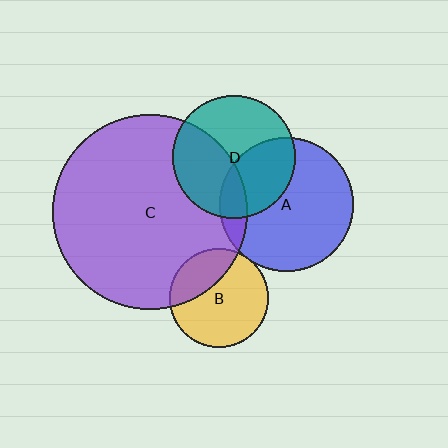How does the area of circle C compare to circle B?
Approximately 3.9 times.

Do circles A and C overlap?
Yes.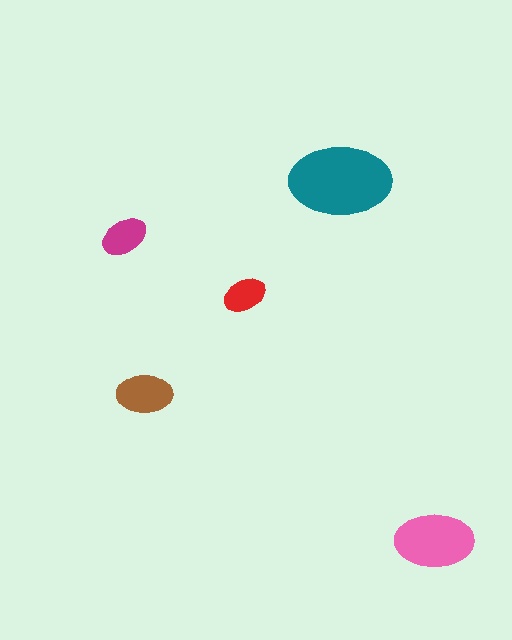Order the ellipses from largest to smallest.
the teal one, the pink one, the brown one, the magenta one, the red one.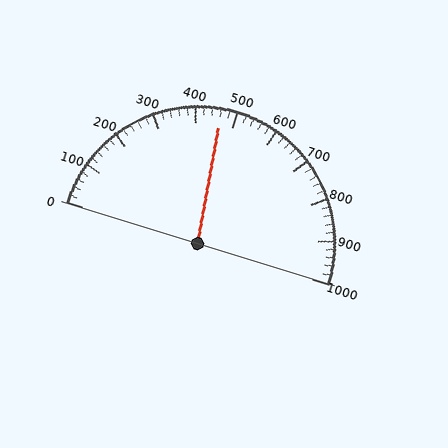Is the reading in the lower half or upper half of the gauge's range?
The reading is in the lower half of the range (0 to 1000).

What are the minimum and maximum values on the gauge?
The gauge ranges from 0 to 1000.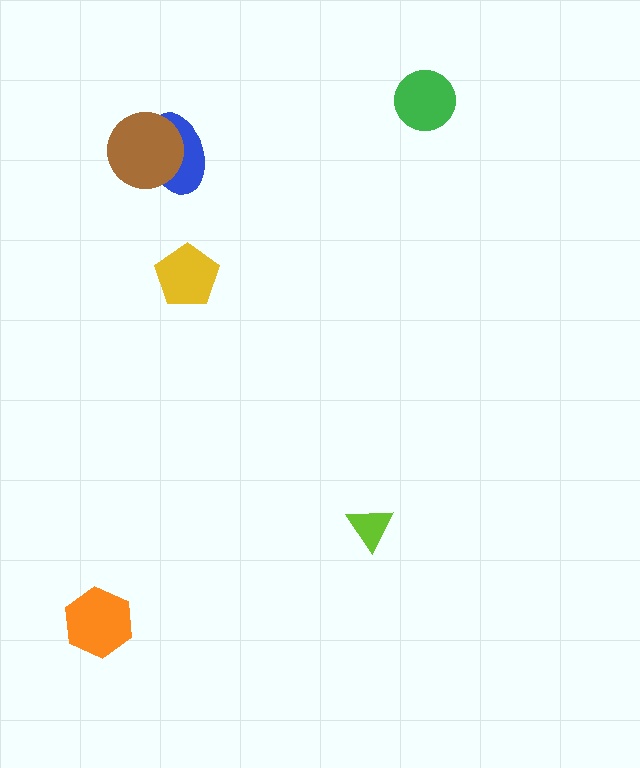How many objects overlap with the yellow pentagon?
0 objects overlap with the yellow pentagon.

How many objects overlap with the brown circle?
1 object overlaps with the brown circle.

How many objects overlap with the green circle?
0 objects overlap with the green circle.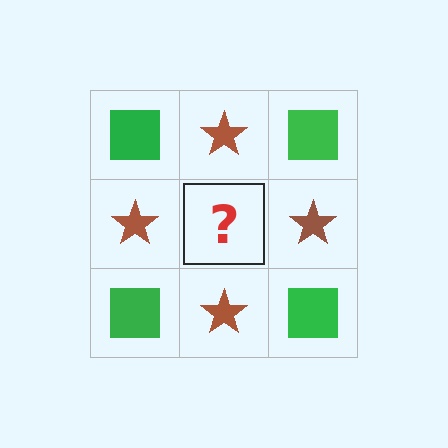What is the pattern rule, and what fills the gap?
The rule is that it alternates green square and brown star in a checkerboard pattern. The gap should be filled with a green square.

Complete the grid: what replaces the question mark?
The question mark should be replaced with a green square.